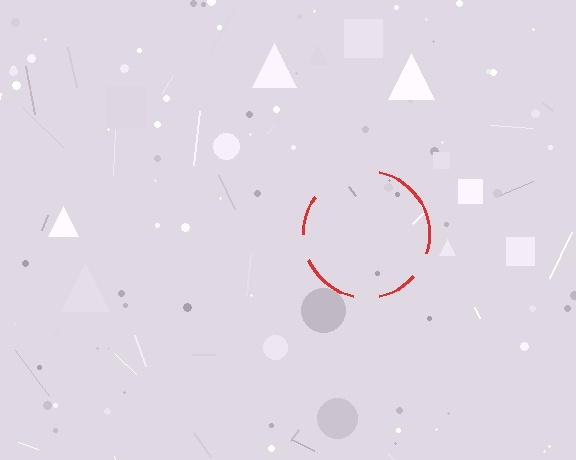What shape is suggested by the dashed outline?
The dashed outline suggests a circle.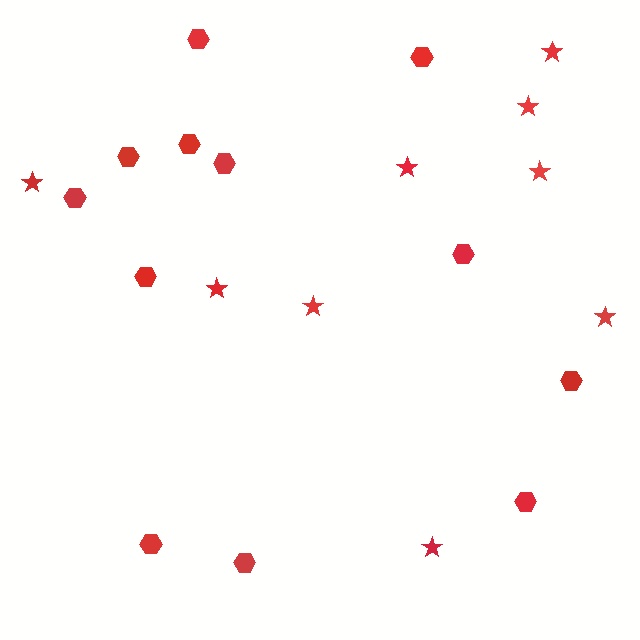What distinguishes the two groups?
There are 2 groups: one group of stars (9) and one group of hexagons (12).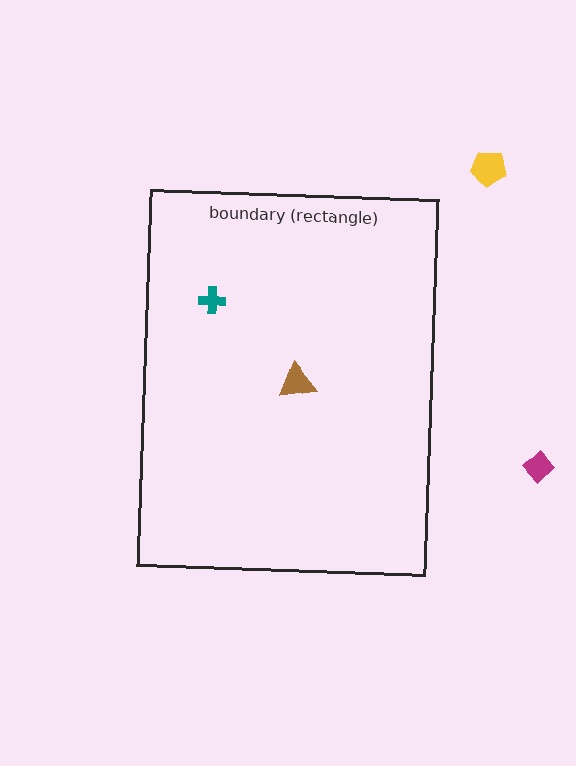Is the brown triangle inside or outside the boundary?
Inside.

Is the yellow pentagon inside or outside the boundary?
Outside.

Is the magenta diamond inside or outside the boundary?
Outside.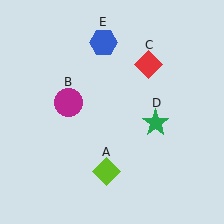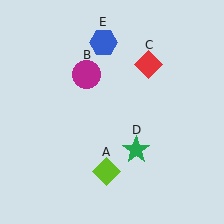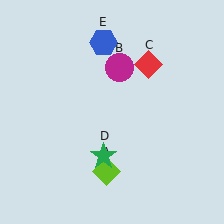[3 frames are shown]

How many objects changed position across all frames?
2 objects changed position: magenta circle (object B), green star (object D).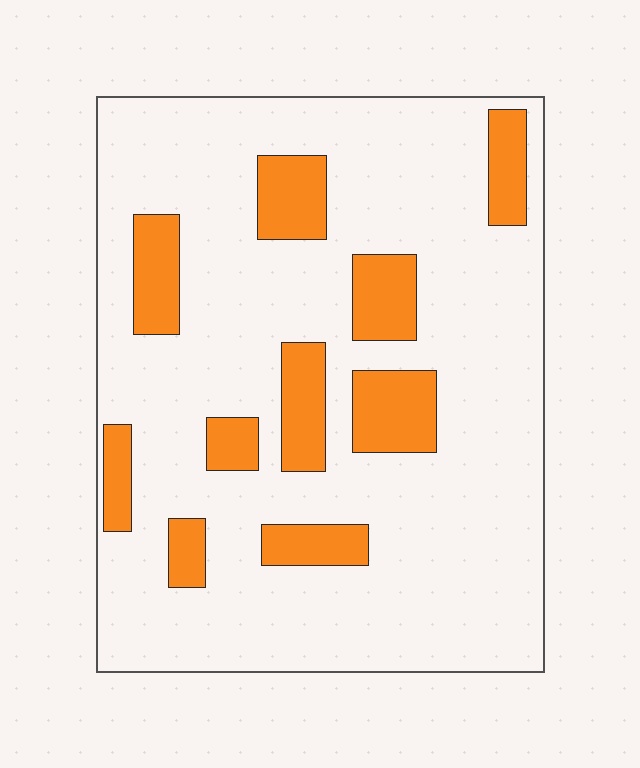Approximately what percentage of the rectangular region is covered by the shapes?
Approximately 20%.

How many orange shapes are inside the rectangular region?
10.